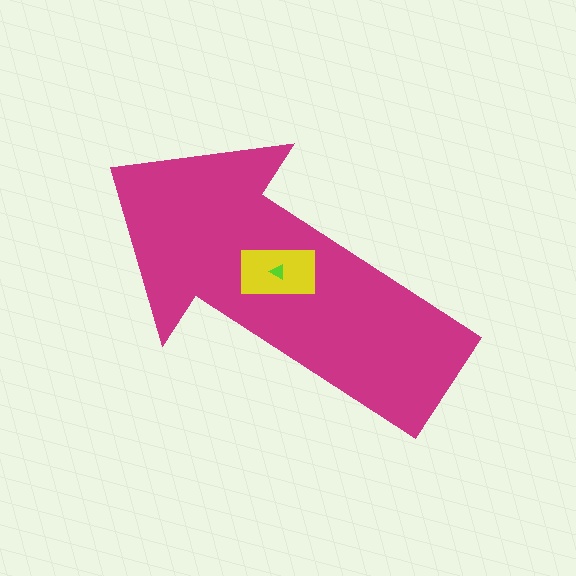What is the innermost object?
The lime triangle.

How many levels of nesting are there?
3.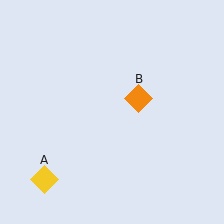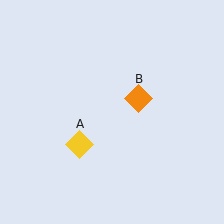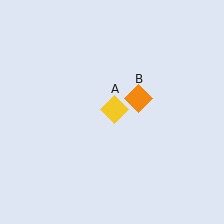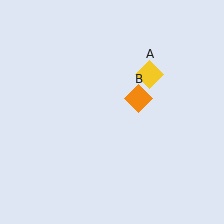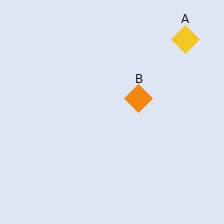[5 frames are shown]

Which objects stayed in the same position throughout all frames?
Orange diamond (object B) remained stationary.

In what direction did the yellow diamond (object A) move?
The yellow diamond (object A) moved up and to the right.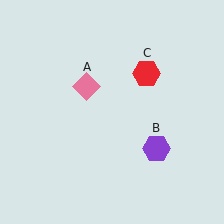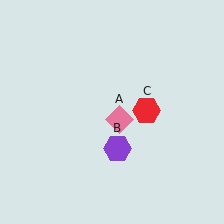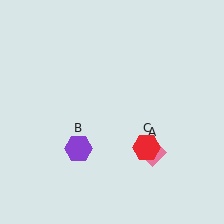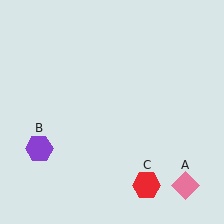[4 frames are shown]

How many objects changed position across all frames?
3 objects changed position: pink diamond (object A), purple hexagon (object B), red hexagon (object C).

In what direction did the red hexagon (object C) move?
The red hexagon (object C) moved down.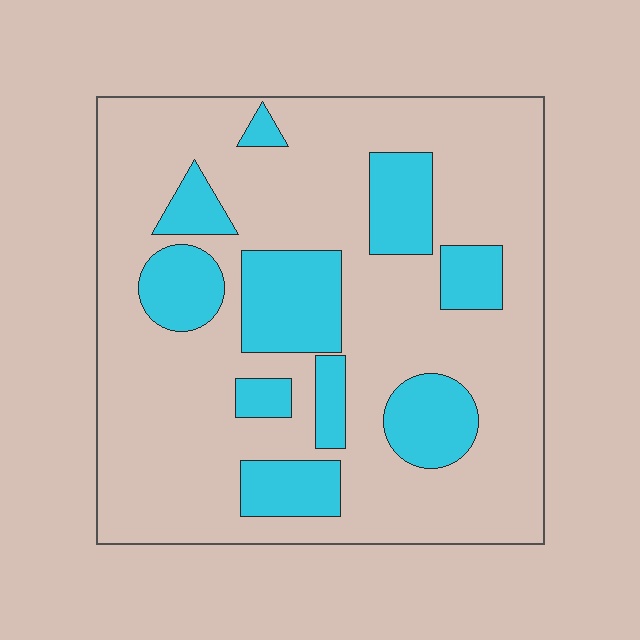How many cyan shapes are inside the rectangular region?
10.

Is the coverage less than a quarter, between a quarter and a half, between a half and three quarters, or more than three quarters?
Less than a quarter.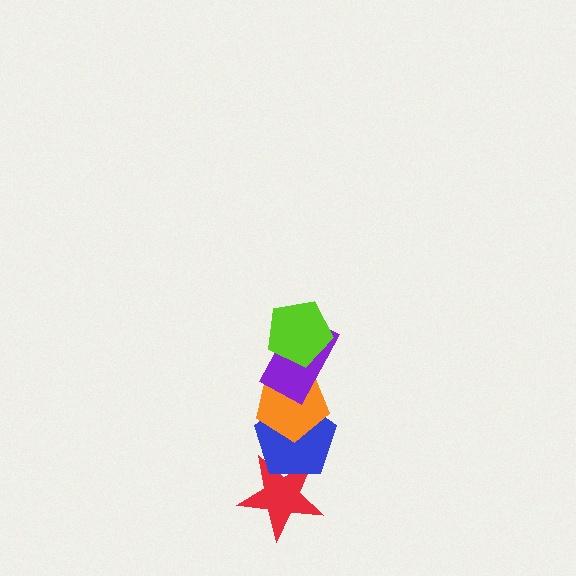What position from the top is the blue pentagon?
The blue pentagon is 4th from the top.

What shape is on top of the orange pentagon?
The purple rectangle is on top of the orange pentagon.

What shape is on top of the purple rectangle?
The lime pentagon is on top of the purple rectangle.